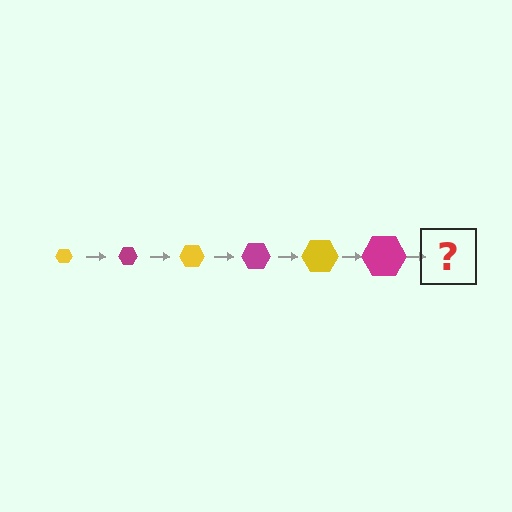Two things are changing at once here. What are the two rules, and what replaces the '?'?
The two rules are that the hexagon grows larger each step and the color cycles through yellow and magenta. The '?' should be a yellow hexagon, larger than the previous one.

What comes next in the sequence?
The next element should be a yellow hexagon, larger than the previous one.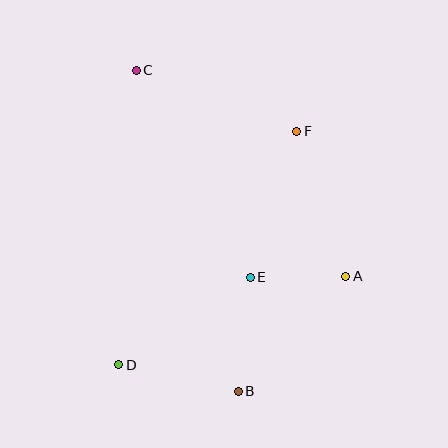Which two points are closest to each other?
Points A and E are closest to each other.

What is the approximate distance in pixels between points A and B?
The distance between A and B is approximately 157 pixels.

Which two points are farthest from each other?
Points B and C are farthest from each other.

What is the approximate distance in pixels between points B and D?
The distance between B and D is approximately 122 pixels.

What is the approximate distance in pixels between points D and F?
The distance between D and F is approximately 294 pixels.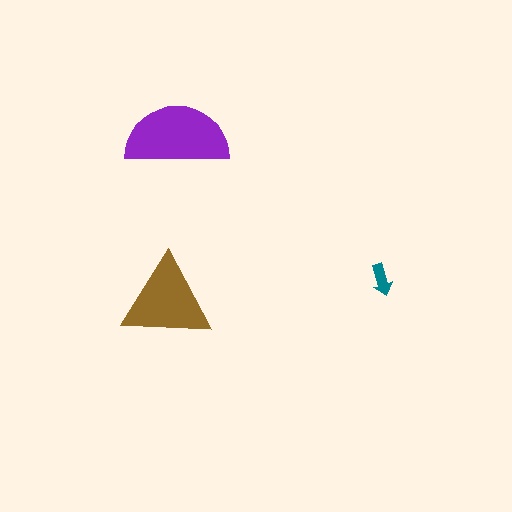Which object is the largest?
The purple semicircle.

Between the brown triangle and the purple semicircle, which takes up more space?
The purple semicircle.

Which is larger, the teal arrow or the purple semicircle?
The purple semicircle.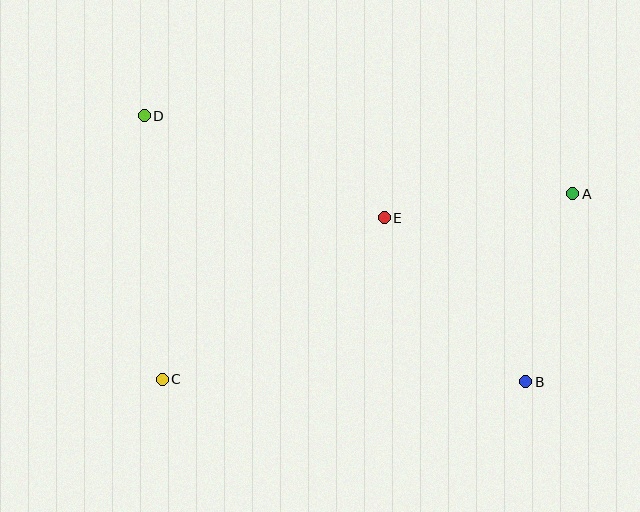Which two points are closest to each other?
Points A and E are closest to each other.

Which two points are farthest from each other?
Points B and D are farthest from each other.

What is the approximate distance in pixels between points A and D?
The distance between A and D is approximately 436 pixels.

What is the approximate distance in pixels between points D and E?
The distance between D and E is approximately 261 pixels.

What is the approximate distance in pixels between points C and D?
The distance between C and D is approximately 264 pixels.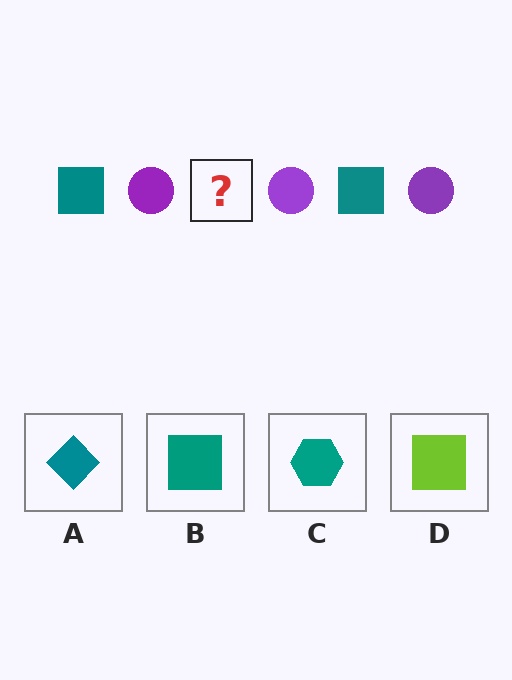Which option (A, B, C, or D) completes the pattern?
B.